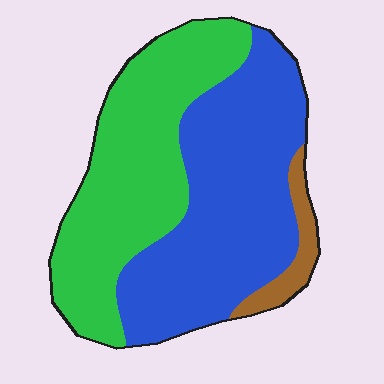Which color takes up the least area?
Brown, at roughly 5%.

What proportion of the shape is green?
Green covers about 45% of the shape.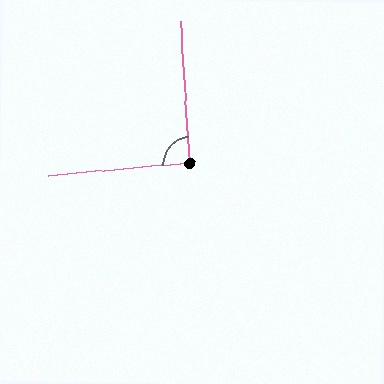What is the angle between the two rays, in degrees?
Approximately 91 degrees.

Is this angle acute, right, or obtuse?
It is approximately a right angle.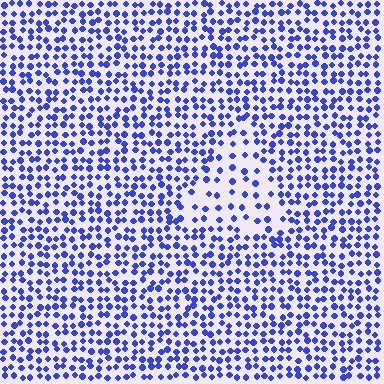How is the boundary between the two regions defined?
The boundary is defined by a change in element density (approximately 2.1x ratio). All elements are the same color, size, and shape.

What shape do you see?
I see a triangle.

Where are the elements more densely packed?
The elements are more densely packed outside the triangle boundary.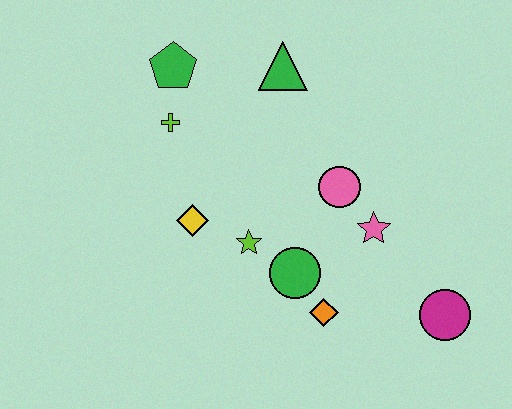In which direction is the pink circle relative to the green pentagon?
The pink circle is to the right of the green pentagon.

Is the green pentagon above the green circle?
Yes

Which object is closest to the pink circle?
The pink star is closest to the pink circle.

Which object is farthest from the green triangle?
The magenta circle is farthest from the green triangle.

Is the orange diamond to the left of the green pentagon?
No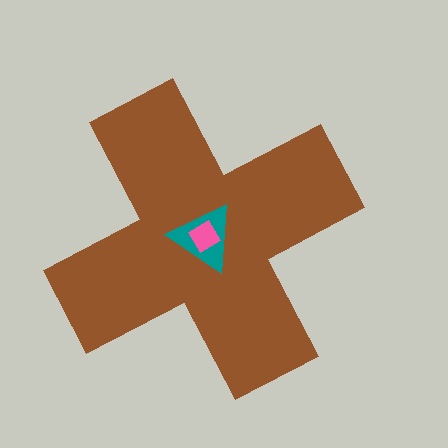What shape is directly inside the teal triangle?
The pink diamond.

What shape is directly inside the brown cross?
The teal triangle.